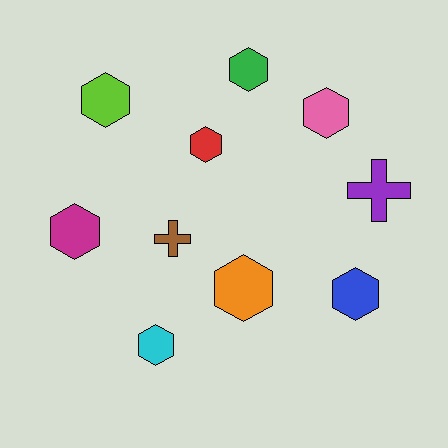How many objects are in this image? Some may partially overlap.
There are 10 objects.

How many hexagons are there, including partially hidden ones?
There are 8 hexagons.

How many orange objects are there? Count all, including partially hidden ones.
There is 1 orange object.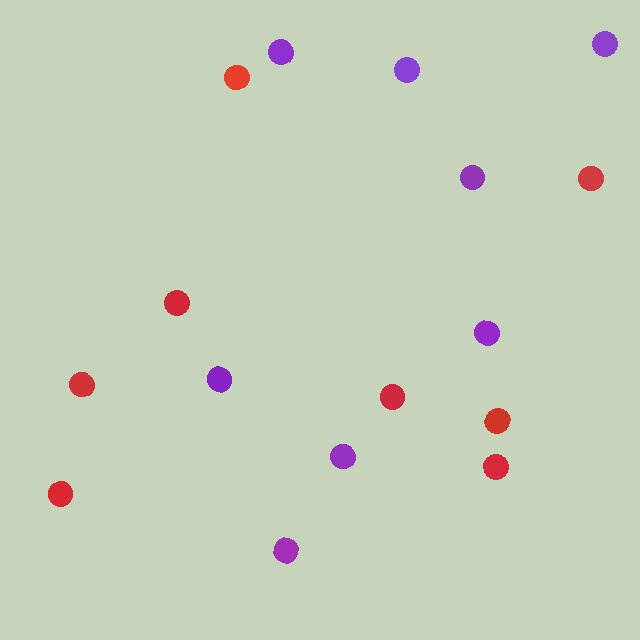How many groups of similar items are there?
There are 2 groups: one group of red circles (8) and one group of purple circles (8).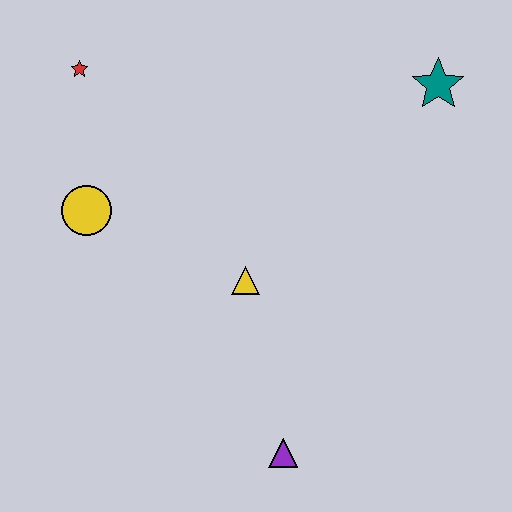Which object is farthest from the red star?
The purple triangle is farthest from the red star.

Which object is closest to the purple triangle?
The yellow triangle is closest to the purple triangle.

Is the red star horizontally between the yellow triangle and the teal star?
No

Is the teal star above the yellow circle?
Yes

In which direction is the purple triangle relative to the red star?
The purple triangle is below the red star.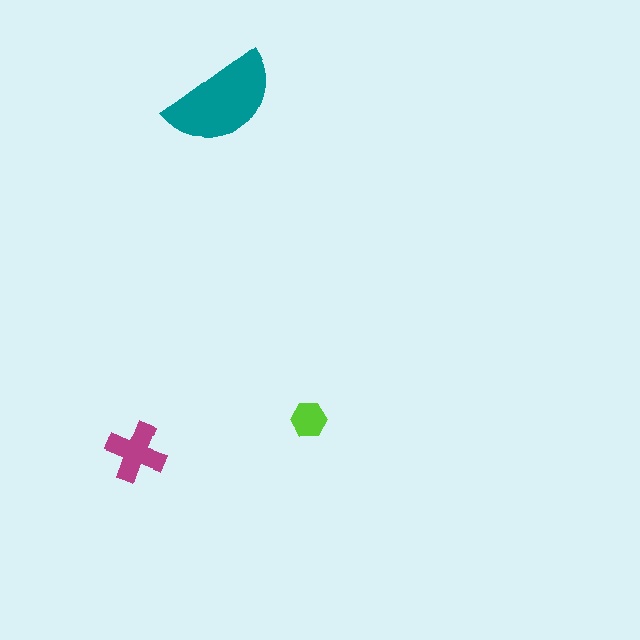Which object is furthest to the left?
The magenta cross is leftmost.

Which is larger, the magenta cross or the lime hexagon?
The magenta cross.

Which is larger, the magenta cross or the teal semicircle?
The teal semicircle.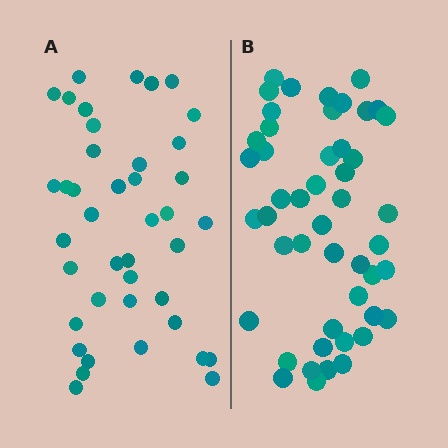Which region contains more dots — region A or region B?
Region B (the right region) has more dots.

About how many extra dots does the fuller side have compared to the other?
Region B has roughly 8 or so more dots than region A.